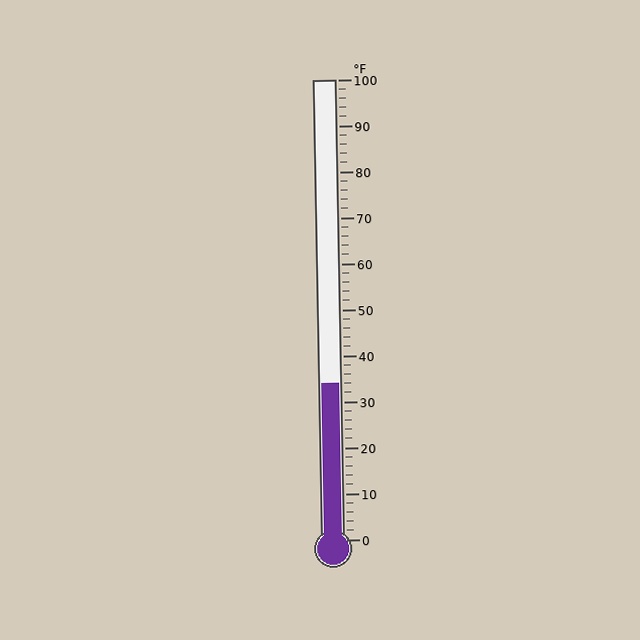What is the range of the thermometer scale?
The thermometer scale ranges from 0°F to 100°F.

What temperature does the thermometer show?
The thermometer shows approximately 34°F.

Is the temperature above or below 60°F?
The temperature is below 60°F.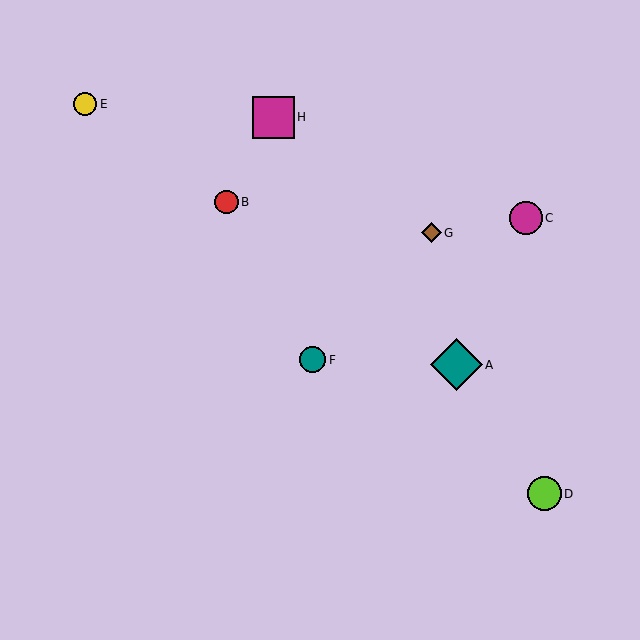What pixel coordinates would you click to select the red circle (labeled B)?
Click at (227, 202) to select the red circle B.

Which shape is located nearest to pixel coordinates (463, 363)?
The teal diamond (labeled A) at (456, 365) is nearest to that location.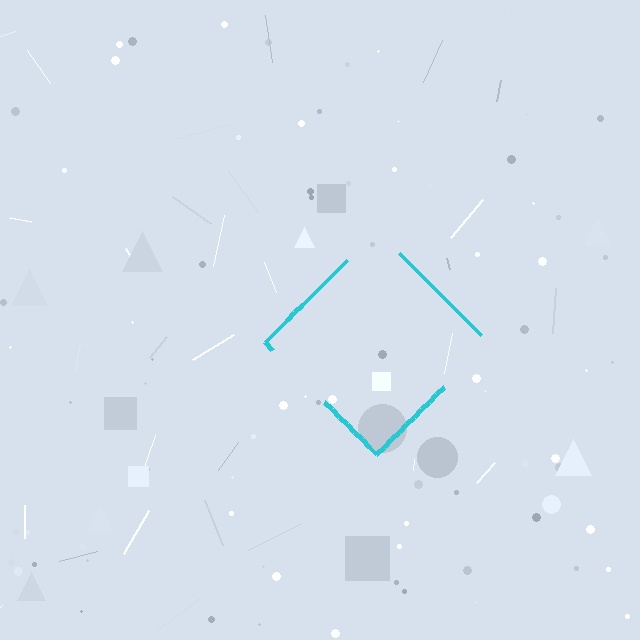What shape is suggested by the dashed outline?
The dashed outline suggests a diamond.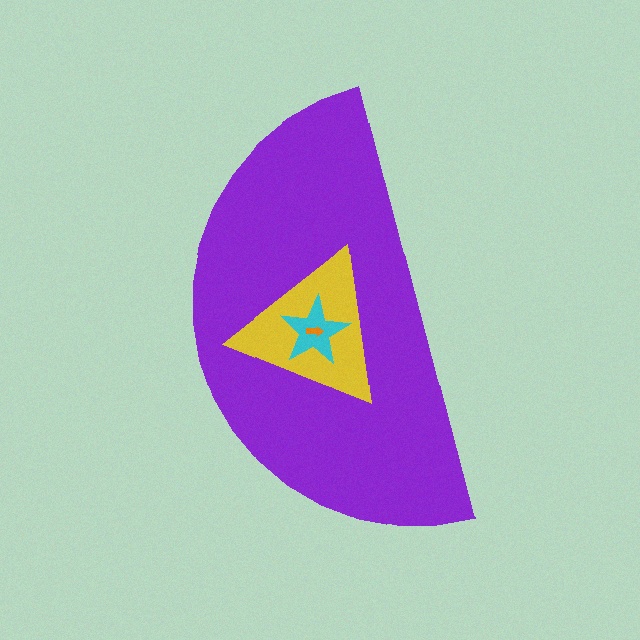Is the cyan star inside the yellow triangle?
Yes.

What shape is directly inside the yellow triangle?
The cyan star.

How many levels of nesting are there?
4.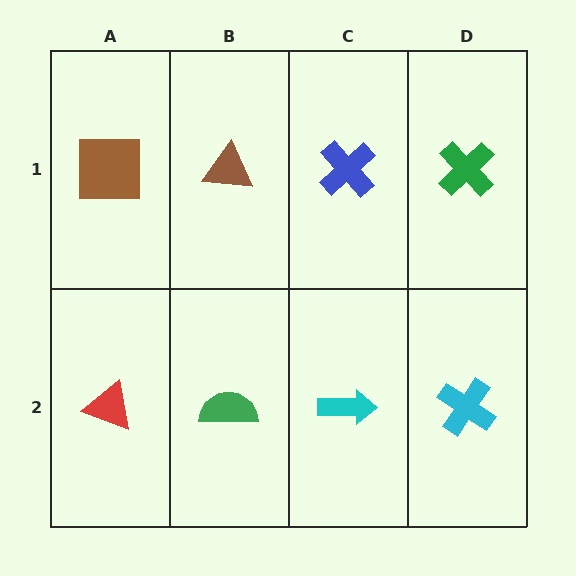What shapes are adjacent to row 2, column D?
A green cross (row 1, column D), a cyan arrow (row 2, column C).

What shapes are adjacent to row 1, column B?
A green semicircle (row 2, column B), a brown square (row 1, column A), a blue cross (row 1, column C).